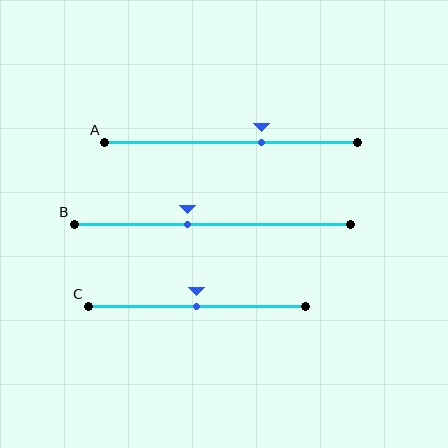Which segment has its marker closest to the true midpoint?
Segment C has its marker closest to the true midpoint.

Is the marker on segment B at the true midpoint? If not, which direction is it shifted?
No, the marker on segment B is shifted to the left by about 9% of the segment length.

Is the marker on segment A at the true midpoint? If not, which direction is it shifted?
No, the marker on segment A is shifted to the right by about 12% of the segment length.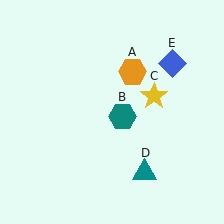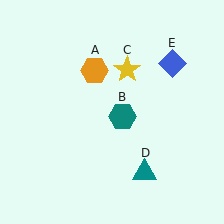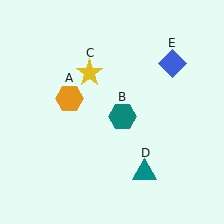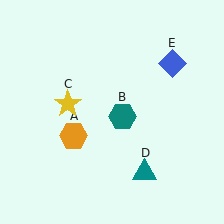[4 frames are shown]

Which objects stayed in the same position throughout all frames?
Teal hexagon (object B) and teal triangle (object D) and blue diamond (object E) remained stationary.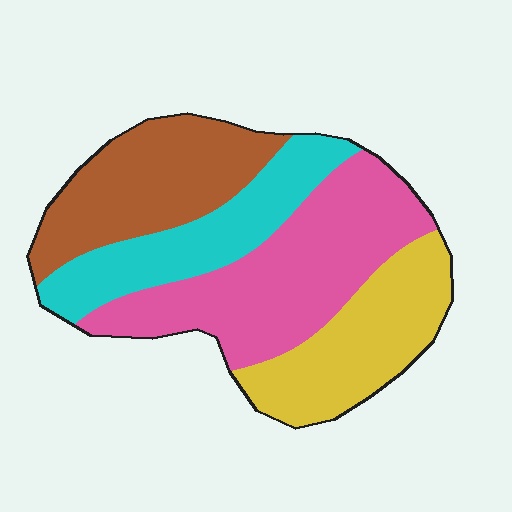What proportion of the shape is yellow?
Yellow takes up between a sixth and a third of the shape.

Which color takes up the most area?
Pink, at roughly 35%.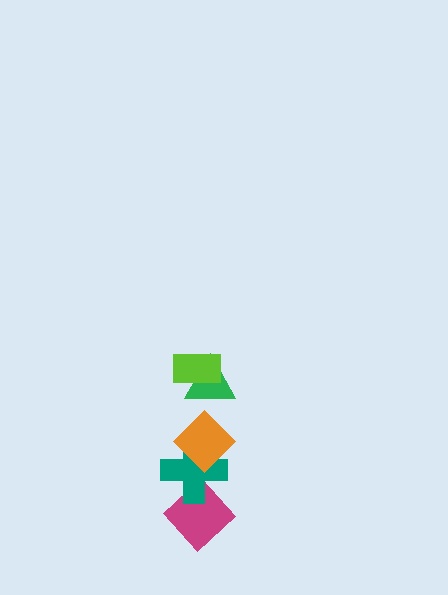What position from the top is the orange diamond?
The orange diamond is 3rd from the top.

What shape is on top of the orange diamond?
The green triangle is on top of the orange diamond.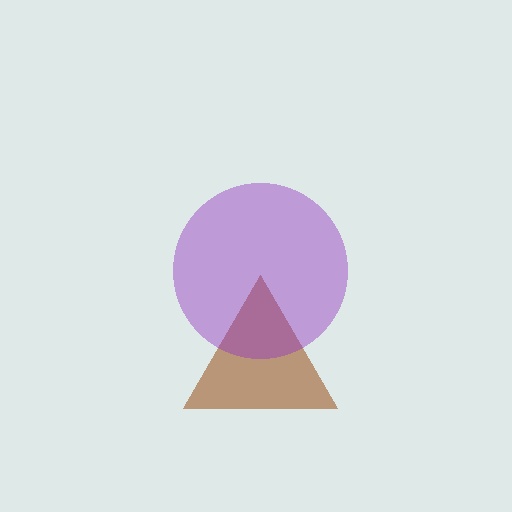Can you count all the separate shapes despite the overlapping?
Yes, there are 2 separate shapes.